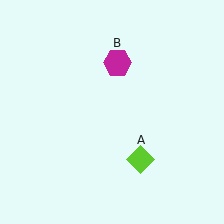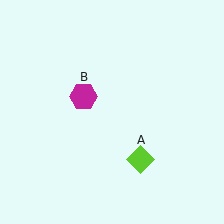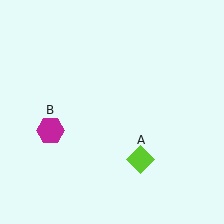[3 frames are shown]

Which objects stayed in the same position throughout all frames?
Lime diamond (object A) remained stationary.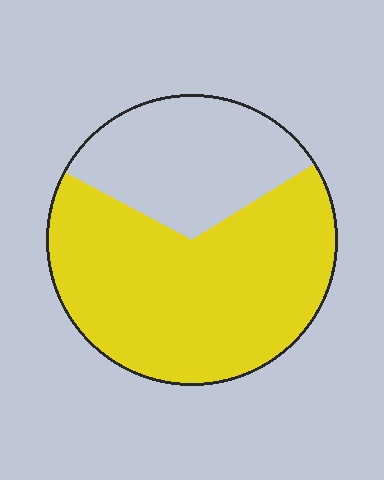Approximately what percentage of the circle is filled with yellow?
Approximately 65%.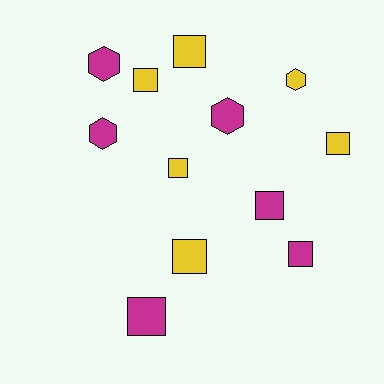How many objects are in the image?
There are 12 objects.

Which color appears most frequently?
Magenta, with 6 objects.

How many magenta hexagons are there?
There are 3 magenta hexagons.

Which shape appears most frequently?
Square, with 8 objects.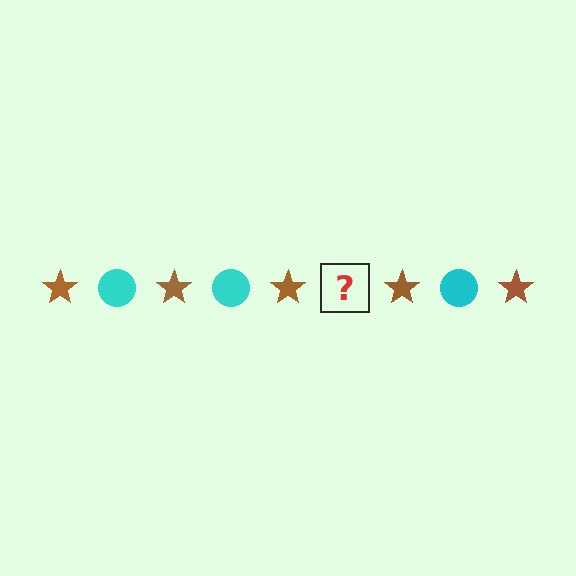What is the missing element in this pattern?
The missing element is a cyan circle.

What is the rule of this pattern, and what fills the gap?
The rule is that the pattern alternates between brown star and cyan circle. The gap should be filled with a cyan circle.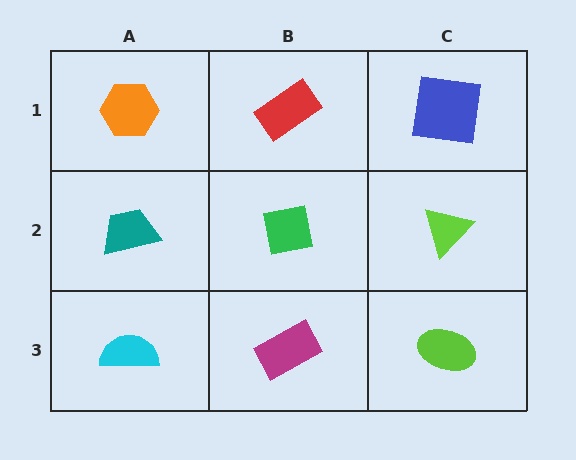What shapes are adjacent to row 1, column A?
A teal trapezoid (row 2, column A), a red rectangle (row 1, column B).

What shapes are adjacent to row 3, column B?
A green square (row 2, column B), a cyan semicircle (row 3, column A), a lime ellipse (row 3, column C).